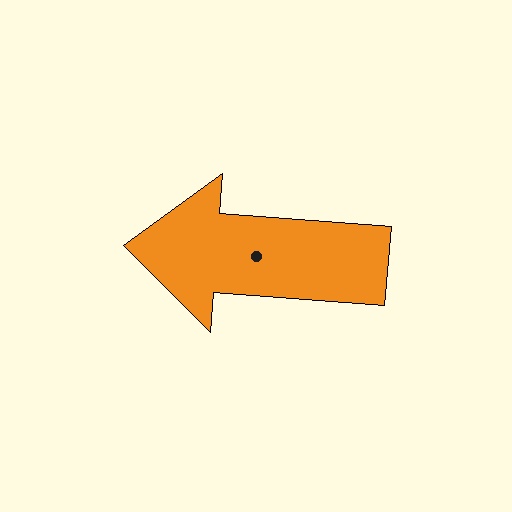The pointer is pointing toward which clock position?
Roughly 9 o'clock.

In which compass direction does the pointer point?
West.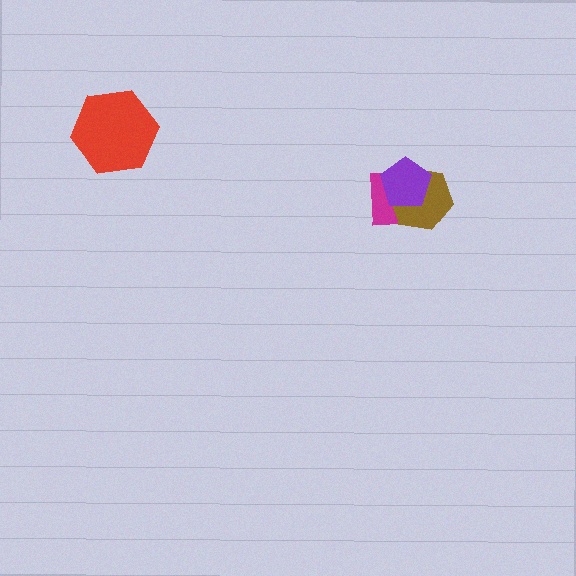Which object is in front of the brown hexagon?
The purple pentagon is in front of the brown hexagon.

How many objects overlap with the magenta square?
2 objects overlap with the magenta square.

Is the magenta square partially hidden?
Yes, it is partially covered by another shape.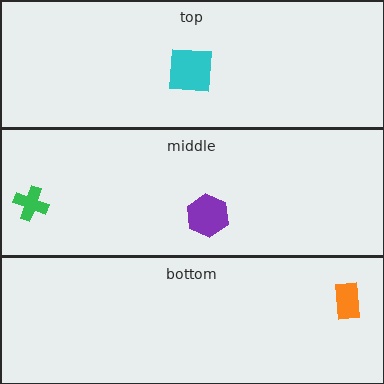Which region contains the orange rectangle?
The bottom region.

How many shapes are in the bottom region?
1.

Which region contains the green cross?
The middle region.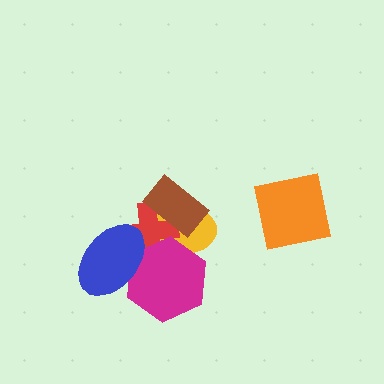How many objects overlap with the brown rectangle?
2 objects overlap with the brown rectangle.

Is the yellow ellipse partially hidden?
Yes, it is partially covered by another shape.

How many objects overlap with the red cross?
4 objects overlap with the red cross.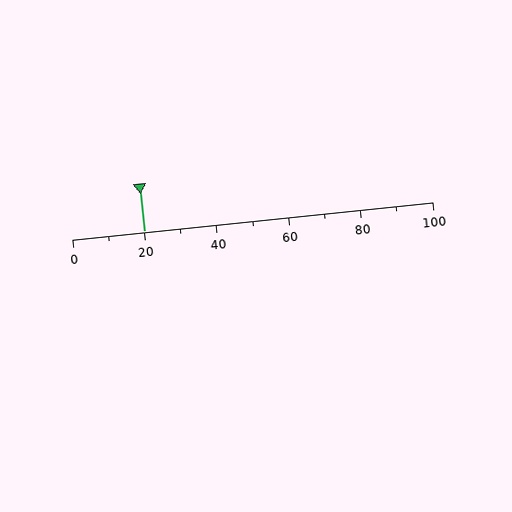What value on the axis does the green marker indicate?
The marker indicates approximately 20.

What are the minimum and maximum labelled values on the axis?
The axis runs from 0 to 100.